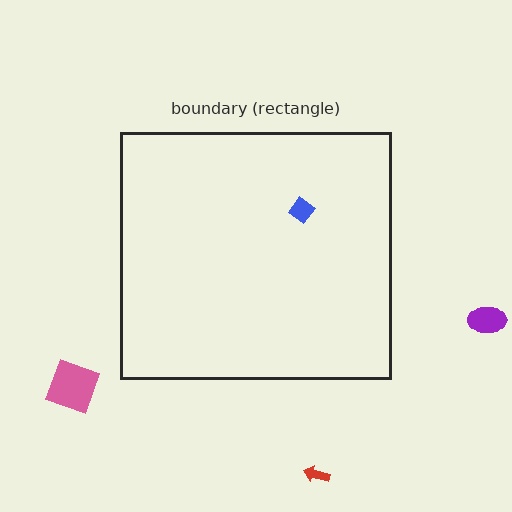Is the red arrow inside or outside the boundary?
Outside.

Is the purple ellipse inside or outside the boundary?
Outside.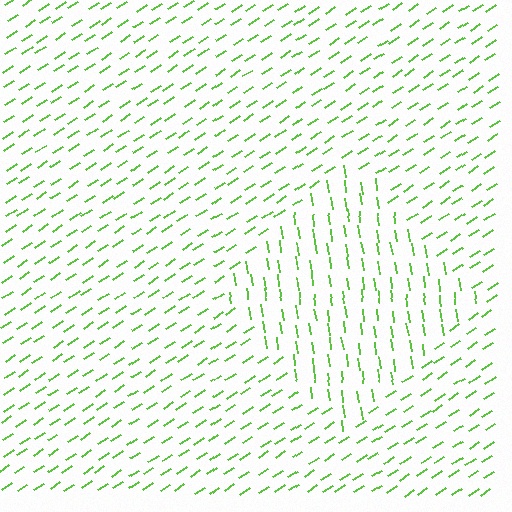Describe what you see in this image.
The image is filled with small lime line segments. A diamond region in the image has lines oriented differently from the surrounding lines, creating a visible texture boundary.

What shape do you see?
I see a diamond.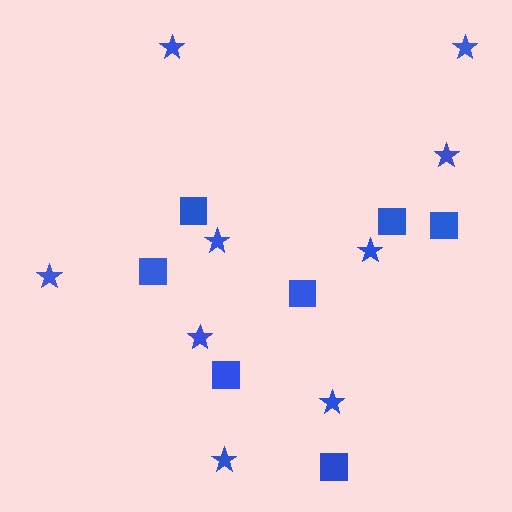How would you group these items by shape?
There are 2 groups: one group of squares (7) and one group of stars (9).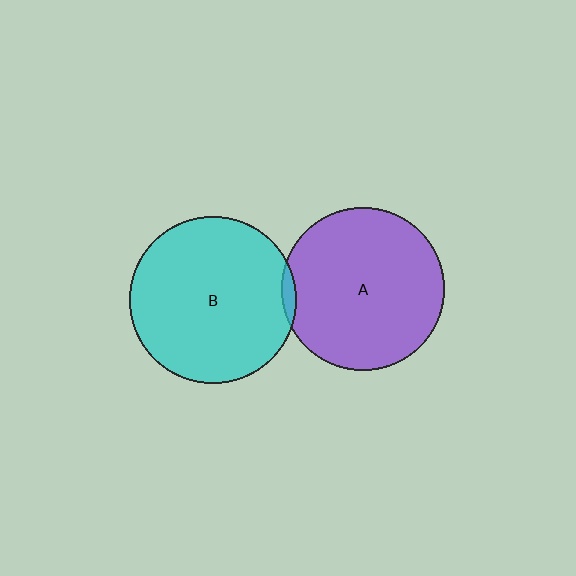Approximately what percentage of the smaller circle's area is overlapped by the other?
Approximately 5%.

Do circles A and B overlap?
Yes.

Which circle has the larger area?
Circle B (cyan).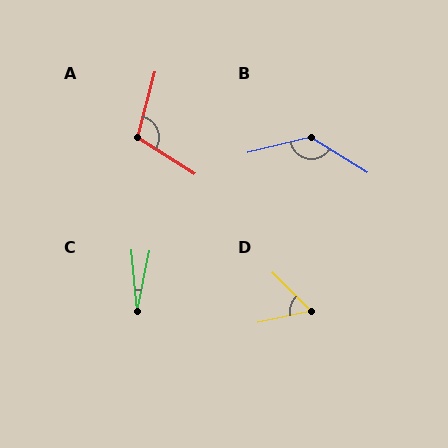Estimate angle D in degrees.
Approximately 57 degrees.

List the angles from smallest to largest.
C (17°), D (57°), A (108°), B (135°).